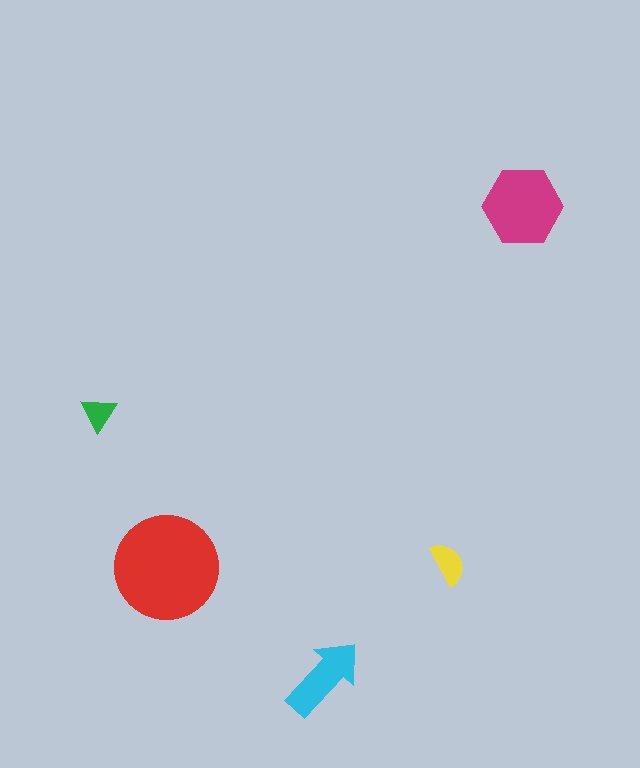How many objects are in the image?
There are 5 objects in the image.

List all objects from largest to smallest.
The red circle, the magenta hexagon, the cyan arrow, the yellow semicircle, the green triangle.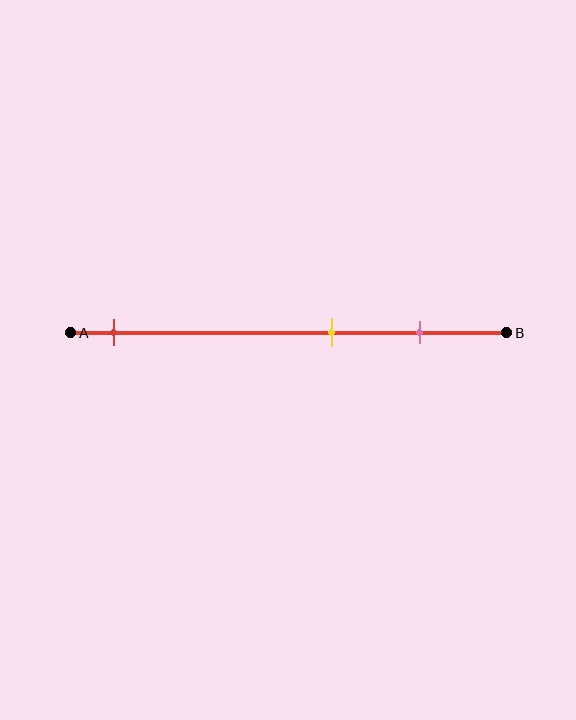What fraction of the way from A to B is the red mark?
The red mark is approximately 10% (0.1) of the way from A to B.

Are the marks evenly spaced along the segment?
No, the marks are not evenly spaced.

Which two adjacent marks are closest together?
The yellow and pink marks are the closest adjacent pair.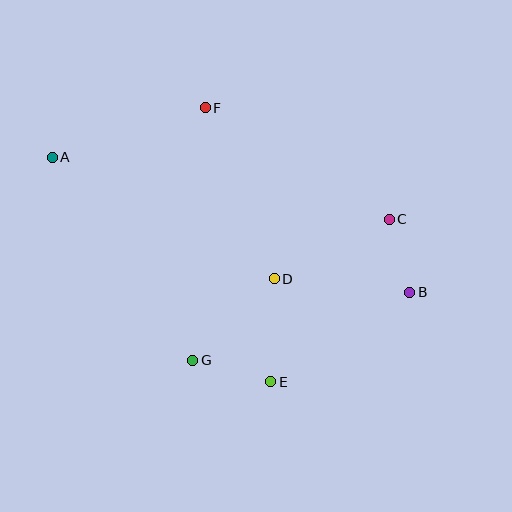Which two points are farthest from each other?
Points A and B are farthest from each other.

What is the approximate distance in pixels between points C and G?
The distance between C and G is approximately 242 pixels.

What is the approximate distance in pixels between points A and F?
The distance between A and F is approximately 161 pixels.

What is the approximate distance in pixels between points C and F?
The distance between C and F is approximately 215 pixels.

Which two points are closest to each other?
Points B and C are closest to each other.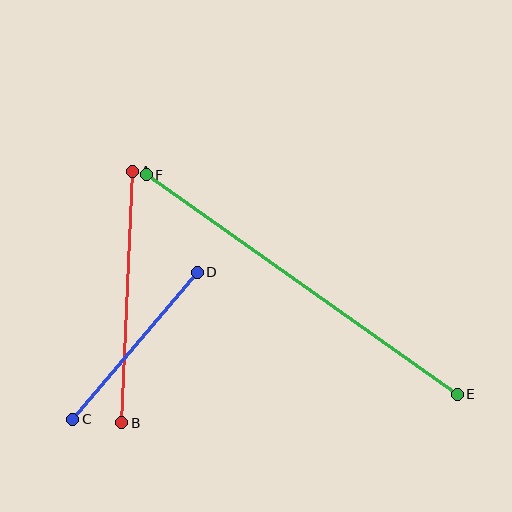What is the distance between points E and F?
The distance is approximately 380 pixels.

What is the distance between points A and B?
The distance is approximately 252 pixels.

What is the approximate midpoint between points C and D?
The midpoint is at approximately (135, 346) pixels.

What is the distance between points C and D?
The distance is approximately 193 pixels.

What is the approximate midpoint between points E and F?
The midpoint is at approximately (302, 284) pixels.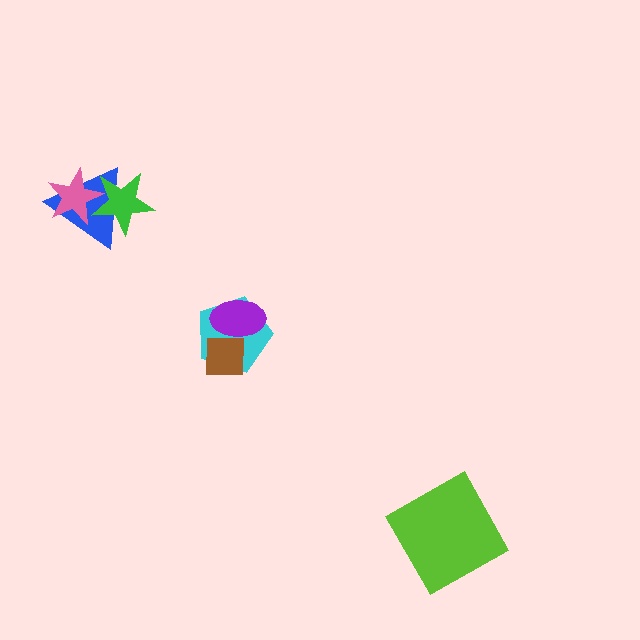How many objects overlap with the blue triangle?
2 objects overlap with the blue triangle.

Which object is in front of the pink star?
The green star is in front of the pink star.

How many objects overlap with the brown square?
2 objects overlap with the brown square.